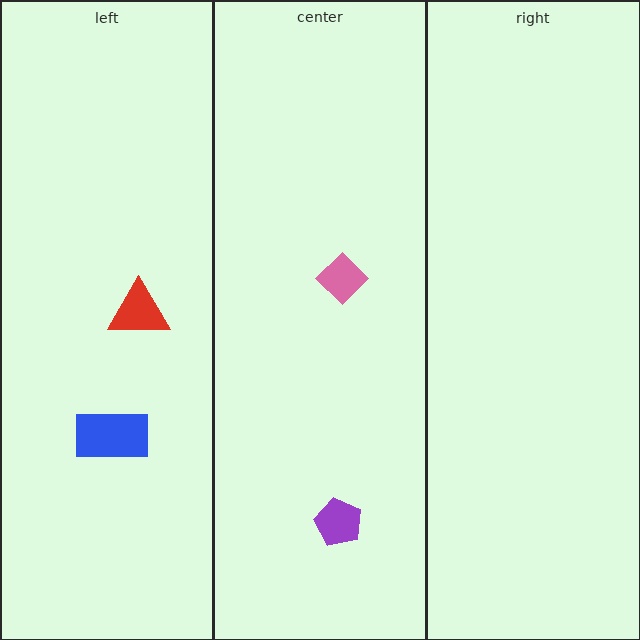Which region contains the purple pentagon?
The center region.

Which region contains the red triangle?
The left region.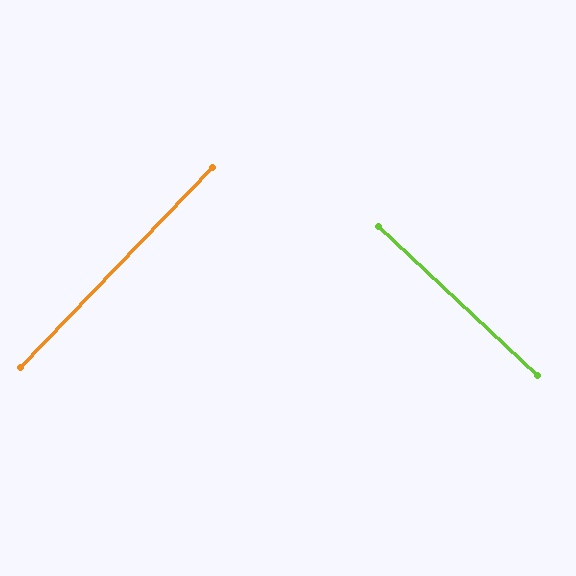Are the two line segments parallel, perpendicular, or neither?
Perpendicular — they meet at approximately 89°.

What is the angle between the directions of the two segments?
Approximately 89 degrees.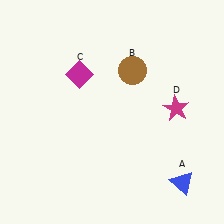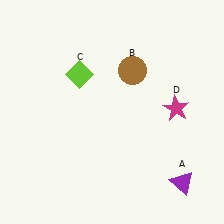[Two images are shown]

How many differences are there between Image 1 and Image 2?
There are 2 differences between the two images.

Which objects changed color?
A changed from blue to purple. C changed from magenta to lime.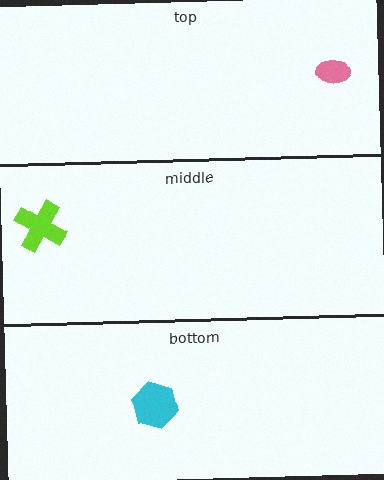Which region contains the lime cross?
The middle region.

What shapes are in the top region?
The pink ellipse.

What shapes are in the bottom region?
The cyan hexagon.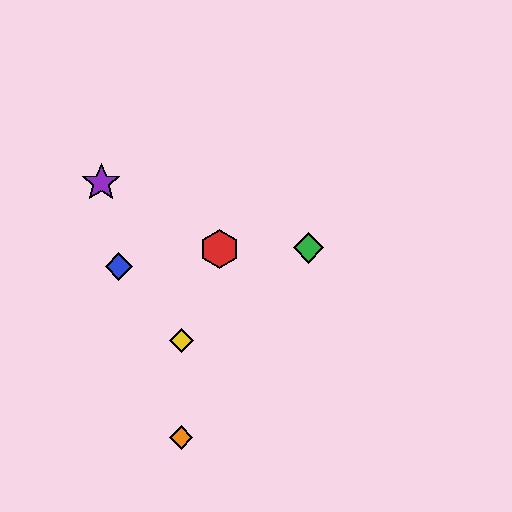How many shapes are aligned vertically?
2 shapes (the yellow diamond, the orange diamond) are aligned vertically.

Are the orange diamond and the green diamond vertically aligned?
No, the orange diamond is at x≈181 and the green diamond is at x≈309.